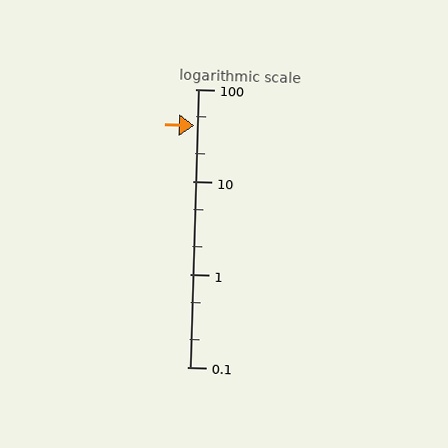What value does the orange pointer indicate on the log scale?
The pointer indicates approximately 40.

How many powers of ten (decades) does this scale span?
The scale spans 3 decades, from 0.1 to 100.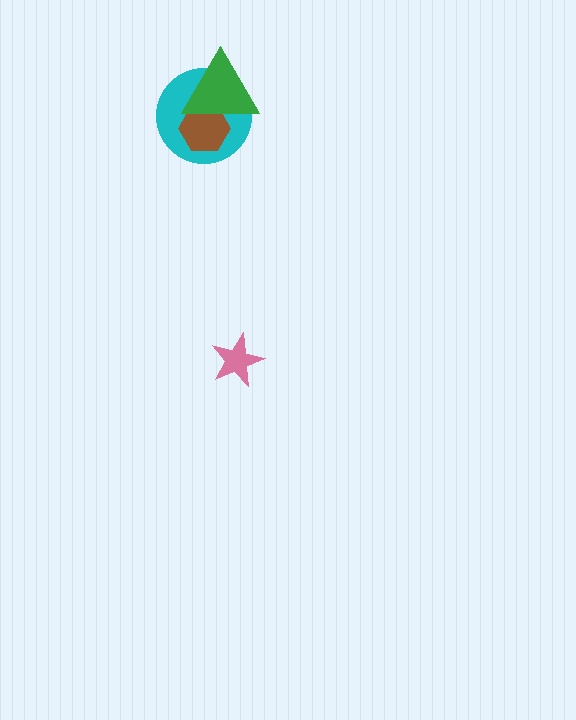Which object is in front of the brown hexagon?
The green triangle is in front of the brown hexagon.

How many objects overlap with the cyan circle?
2 objects overlap with the cyan circle.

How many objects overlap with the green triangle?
2 objects overlap with the green triangle.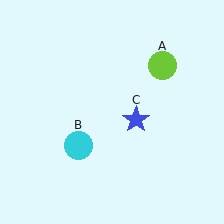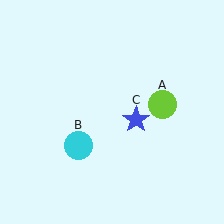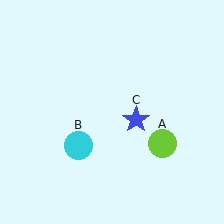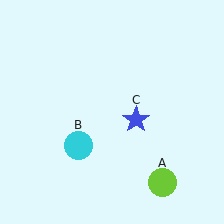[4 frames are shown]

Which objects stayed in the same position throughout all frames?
Cyan circle (object B) and blue star (object C) remained stationary.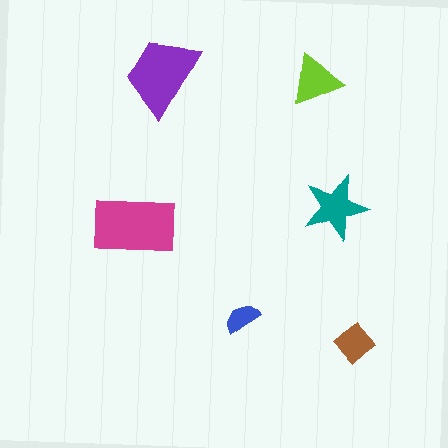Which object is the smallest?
The blue semicircle.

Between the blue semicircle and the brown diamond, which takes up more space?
The brown diamond.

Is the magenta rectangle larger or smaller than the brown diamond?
Larger.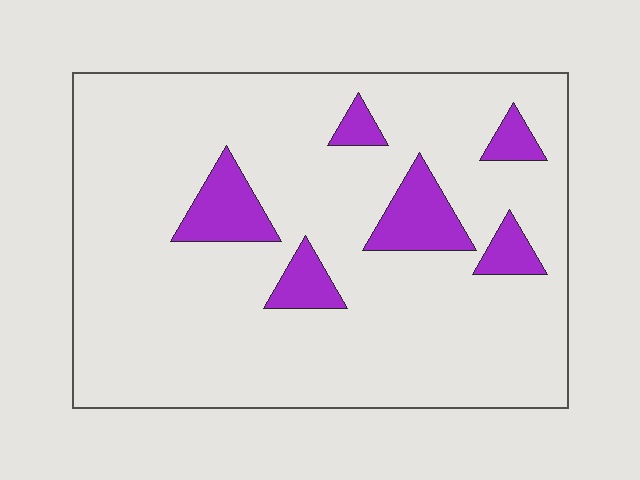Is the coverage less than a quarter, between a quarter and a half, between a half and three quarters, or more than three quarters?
Less than a quarter.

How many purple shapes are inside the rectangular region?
6.